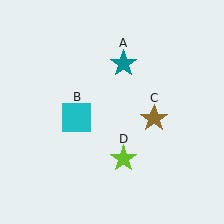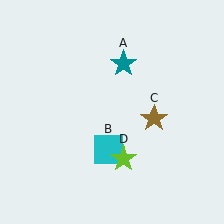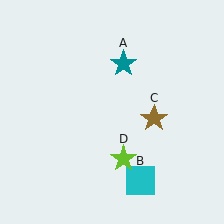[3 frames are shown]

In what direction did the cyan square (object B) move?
The cyan square (object B) moved down and to the right.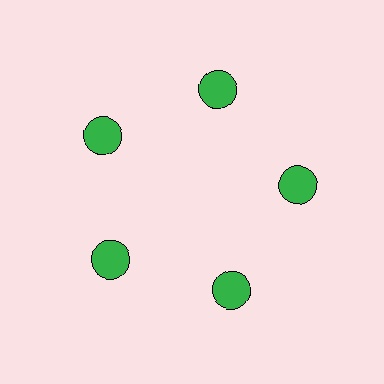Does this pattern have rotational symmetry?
Yes, this pattern has 5-fold rotational symmetry. It looks the same after rotating 72 degrees around the center.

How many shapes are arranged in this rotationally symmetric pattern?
There are 5 shapes, arranged in 5 groups of 1.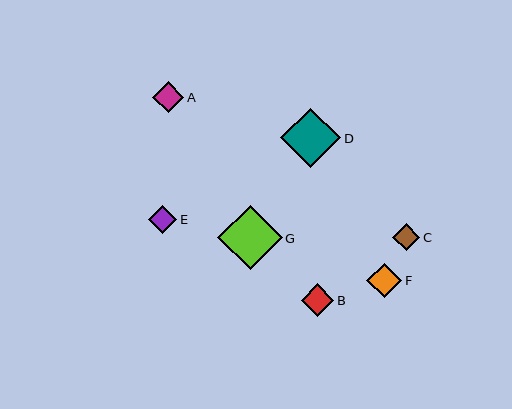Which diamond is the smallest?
Diamond C is the smallest with a size of approximately 27 pixels.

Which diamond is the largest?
Diamond G is the largest with a size of approximately 65 pixels.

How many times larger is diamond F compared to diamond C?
Diamond F is approximately 1.3 times the size of diamond C.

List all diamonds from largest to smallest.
From largest to smallest: G, D, F, B, A, E, C.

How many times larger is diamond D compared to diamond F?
Diamond D is approximately 1.7 times the size of diamond F.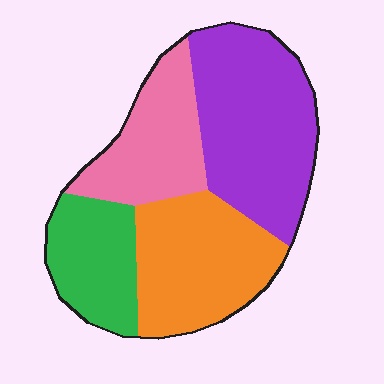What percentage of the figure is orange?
Orange takes up about one quarter (1/4) of the figure.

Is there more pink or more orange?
Orange.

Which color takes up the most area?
Purple, at roughly 35%.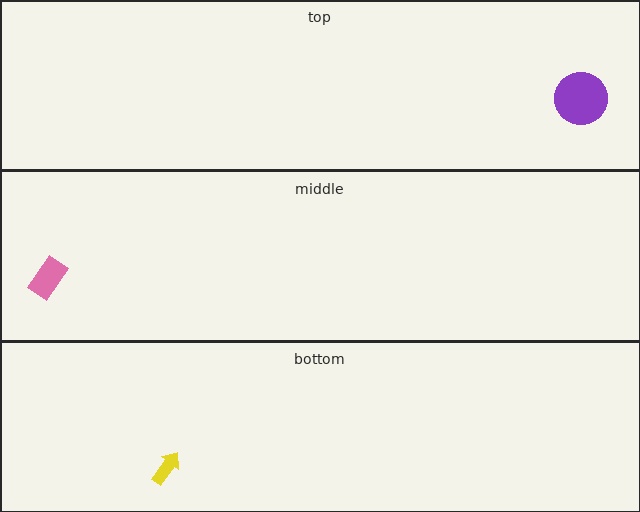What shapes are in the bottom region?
The yellow arrow.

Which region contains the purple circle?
The top region.